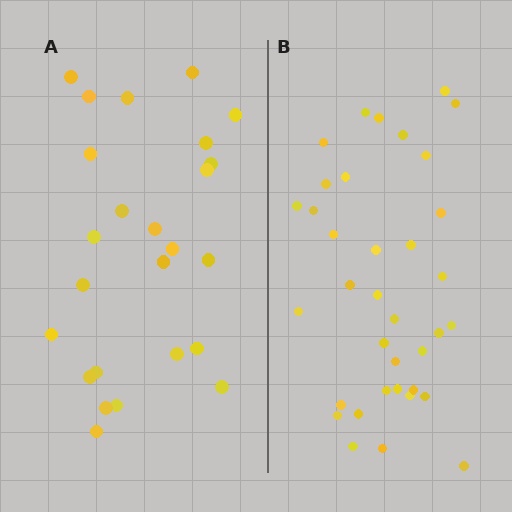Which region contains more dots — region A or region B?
Region B (the right region) has more dots.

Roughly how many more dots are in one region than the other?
Region B has roughly 12 or so more dots than region A.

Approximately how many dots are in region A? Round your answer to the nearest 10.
About 20 dots. (The exact count is 25, which rounds to 20.)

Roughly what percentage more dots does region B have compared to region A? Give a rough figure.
About 45% more.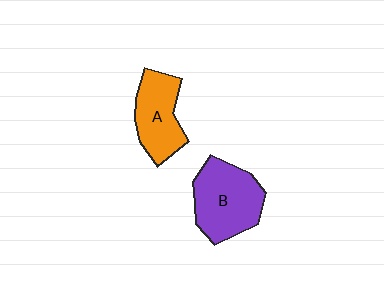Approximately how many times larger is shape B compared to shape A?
Approximately 1.3 times.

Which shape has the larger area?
Shape B (purple).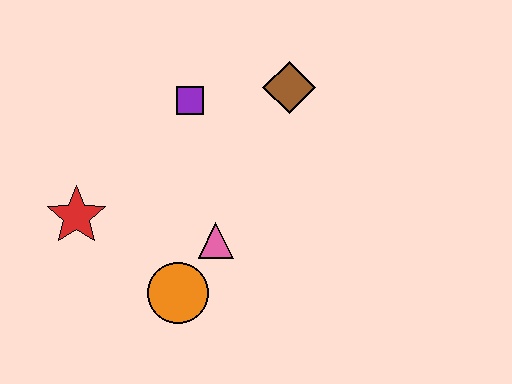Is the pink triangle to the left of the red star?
No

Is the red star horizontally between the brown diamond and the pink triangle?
No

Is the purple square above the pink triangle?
Yes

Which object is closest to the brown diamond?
The purple square is closest to the brown diamond.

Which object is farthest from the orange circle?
The brown diamond is farthest from the orange circle.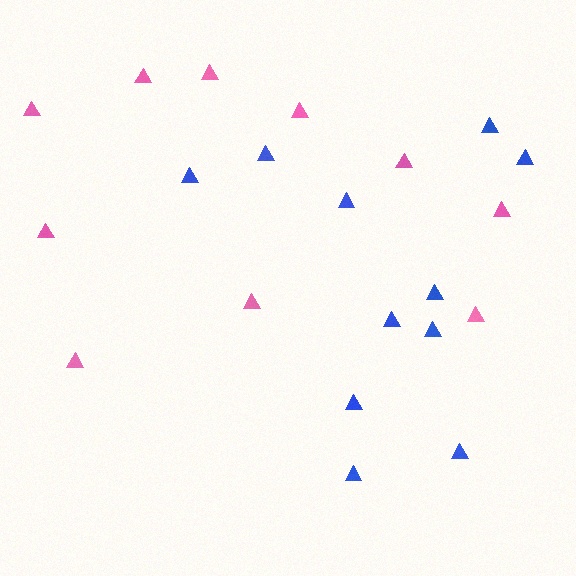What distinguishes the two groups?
There are 2 groups: one group of blue triangles (11) and one group of pink triangles (10).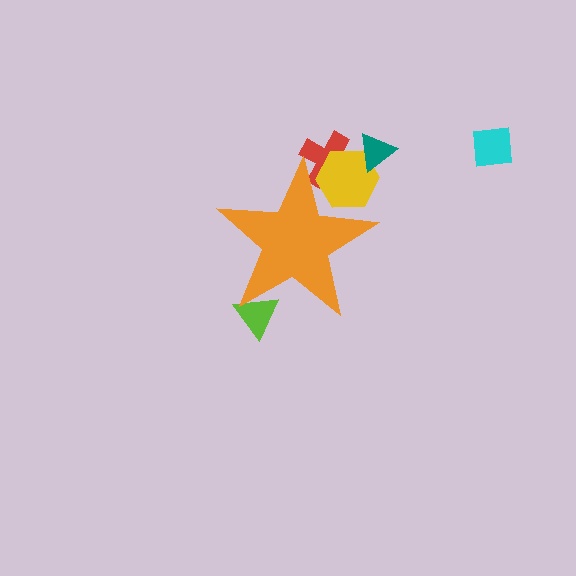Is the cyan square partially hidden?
No, the cyan square is fully visible.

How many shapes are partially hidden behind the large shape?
3 shapes are partially hidden.